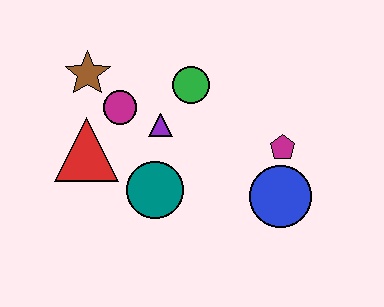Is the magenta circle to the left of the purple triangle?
Yes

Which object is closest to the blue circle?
The magenta pentagon is closest to the blue circle.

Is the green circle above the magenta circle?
Yes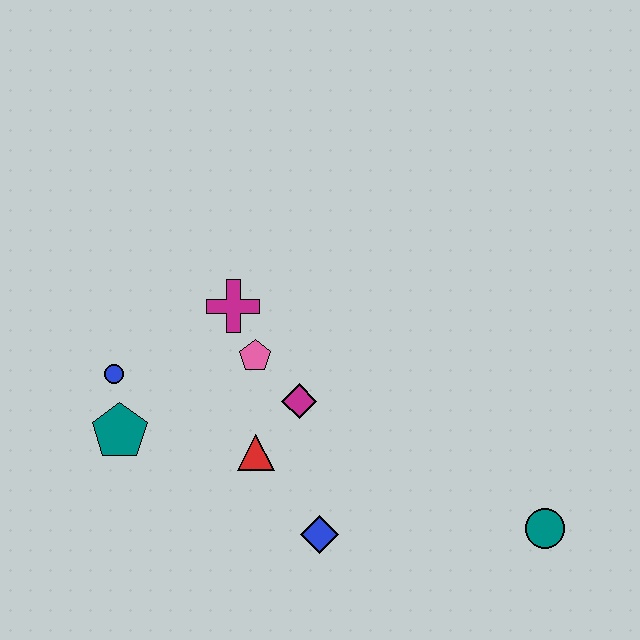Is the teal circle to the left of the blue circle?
No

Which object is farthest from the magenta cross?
The teal circle is farthest from the magenta cross.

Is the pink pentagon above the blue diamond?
Yes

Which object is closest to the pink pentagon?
The magenta cross is closest to the pink pentagon.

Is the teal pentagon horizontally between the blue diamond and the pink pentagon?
No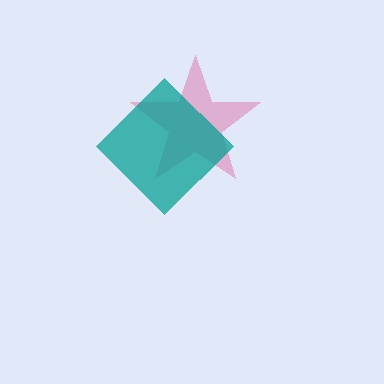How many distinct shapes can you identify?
There are 2 distinct shapes: a pink star, a teal diamond.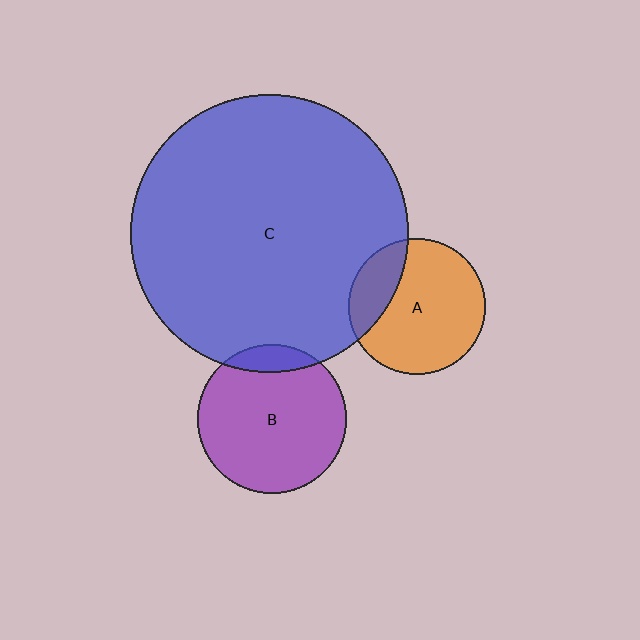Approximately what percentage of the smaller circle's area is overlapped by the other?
Approximately 10%.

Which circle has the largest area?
Circle C (blue).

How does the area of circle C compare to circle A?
Approximately 4.1 times.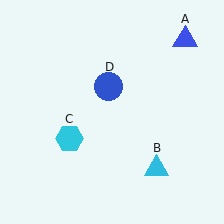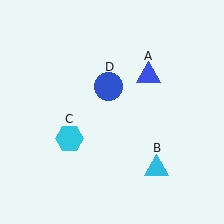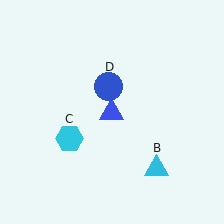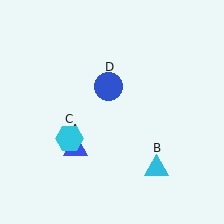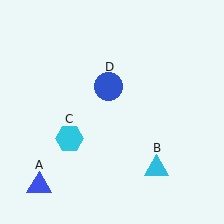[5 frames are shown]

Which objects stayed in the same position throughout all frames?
Cyan triangle (object B) and cyan hexagon (object C) and blue circle (object D) remained stationary.